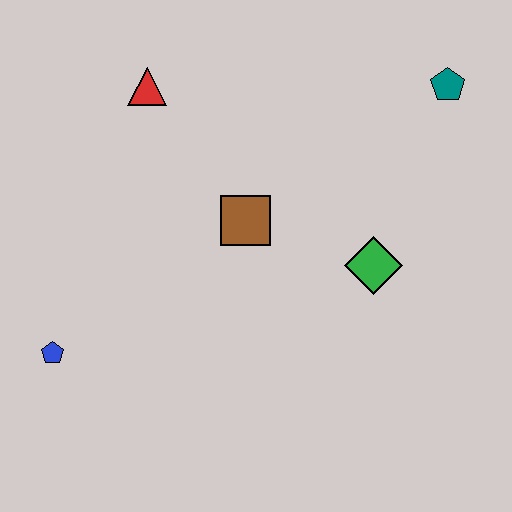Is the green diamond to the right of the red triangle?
Yes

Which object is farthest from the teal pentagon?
The blue pentagon is farthest from the teal pentagon.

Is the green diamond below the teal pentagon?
Yes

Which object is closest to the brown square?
The green diamond is closest to the brown square.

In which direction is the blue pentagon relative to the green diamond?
The blue pentagon is to the left of the green diamond.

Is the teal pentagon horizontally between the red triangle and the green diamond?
No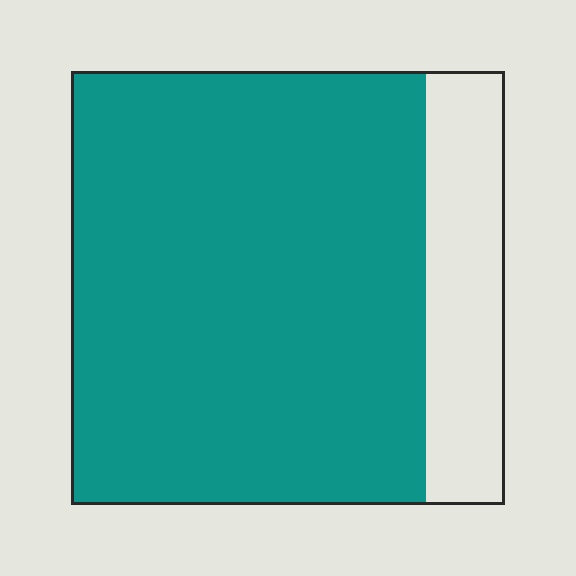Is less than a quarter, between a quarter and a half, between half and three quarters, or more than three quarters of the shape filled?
More than three quarters.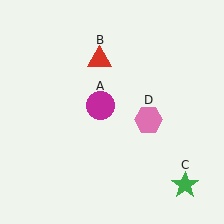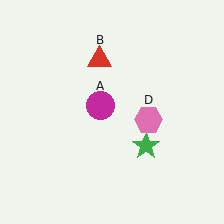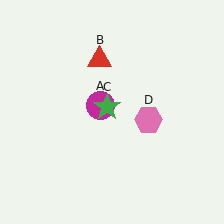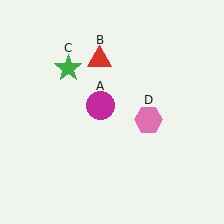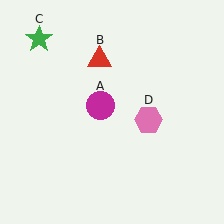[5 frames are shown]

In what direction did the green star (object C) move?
The green star (object C) moved up and to the left.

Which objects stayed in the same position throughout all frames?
Magenta circle (object A) and red triangle (object B) and pink hexagon (object D) remained stationary.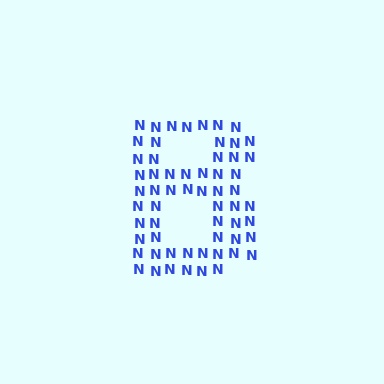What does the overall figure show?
The overall figure shows the letter B.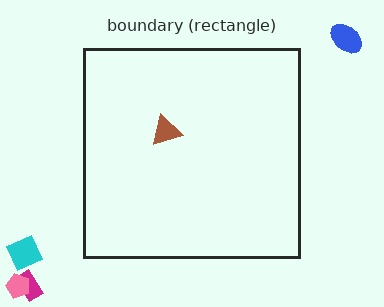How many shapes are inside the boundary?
1 inside, 4 outside.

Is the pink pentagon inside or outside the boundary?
Outside.